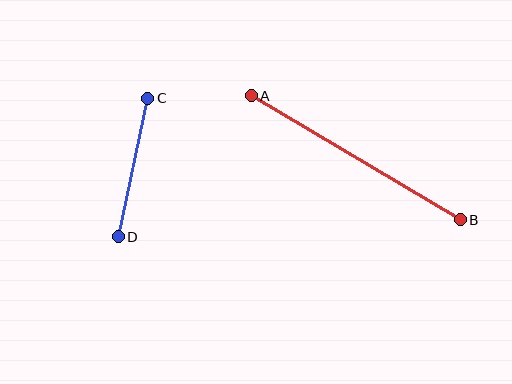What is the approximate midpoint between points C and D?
The midpoint is at approximately (133, 168) pixels.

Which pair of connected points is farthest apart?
Points A and B are farthest apart.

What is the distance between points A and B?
The distance is approximately 243 pixels.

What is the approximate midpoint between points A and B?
The midpoint is at approximately (356, 158) pixels.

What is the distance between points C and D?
The distance is approximately 142 pixels.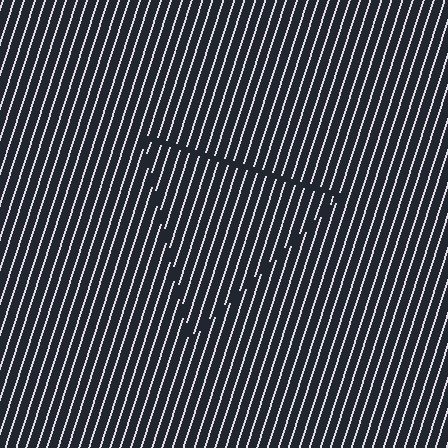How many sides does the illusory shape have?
3 sides — the line-ends trace a triangle.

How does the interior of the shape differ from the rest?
The interior of the shape contains the same grating, shifted by half a period — the contour is defined by the phase discontinuity where line-ends from the inner and outer gratings abut.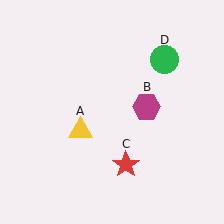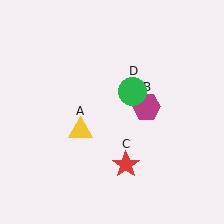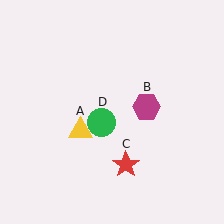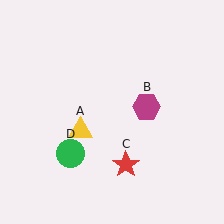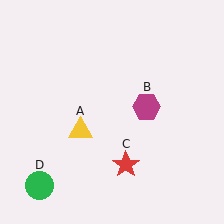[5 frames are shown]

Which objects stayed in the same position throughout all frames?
Yellow triangle (object A) and magenta hexagon (object B) and red star (object C) remained stationary.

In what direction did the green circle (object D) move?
The green circle (object D) moved down and to the left.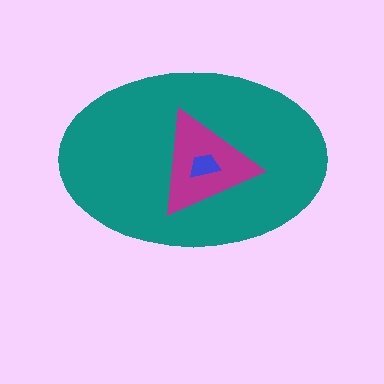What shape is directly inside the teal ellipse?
The magenta triangle.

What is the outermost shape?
The teal ellipse.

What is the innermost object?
The blue trapezoid.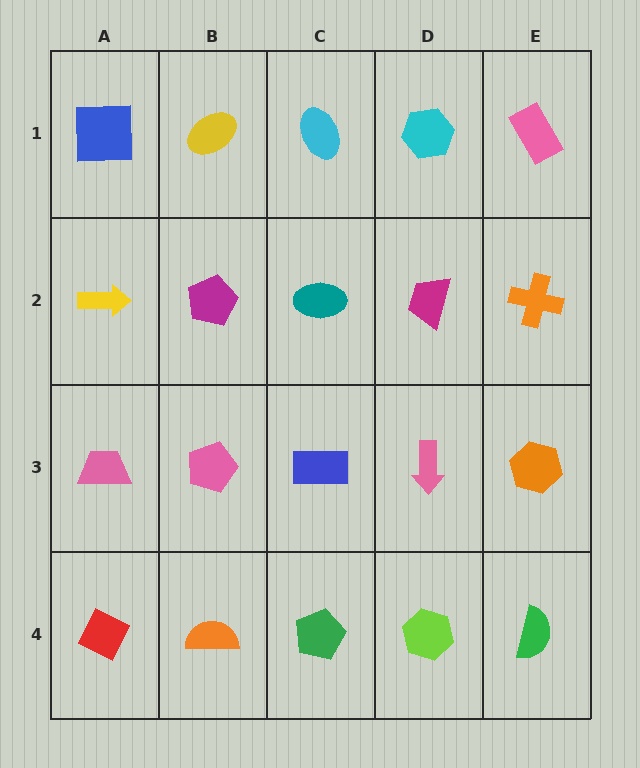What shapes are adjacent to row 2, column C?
A cyan ellipse (row 1, column C), a blue rectangle (row 3, column C), a magenta pentagon (row 2, column B), a magenta trapezoid (row 2, column D).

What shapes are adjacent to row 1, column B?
A magenta pentagon (row 2, column B), a blue square (row 1, column A), a cyan ellipse (row 1, column C).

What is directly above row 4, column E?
An orange hexagon.